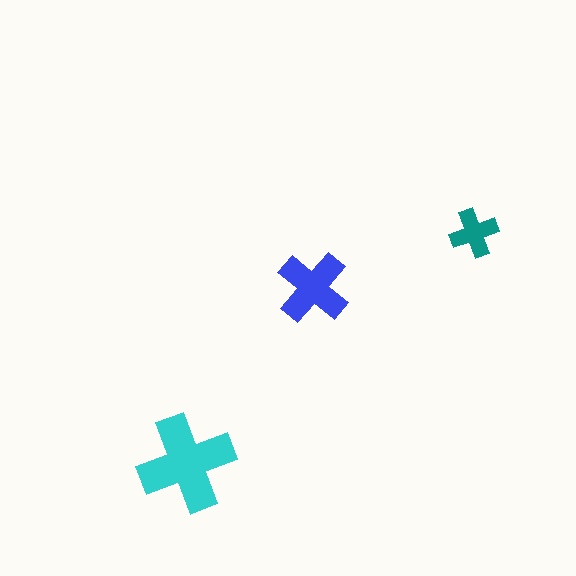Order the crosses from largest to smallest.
the cyan one, the blue one, the teal one.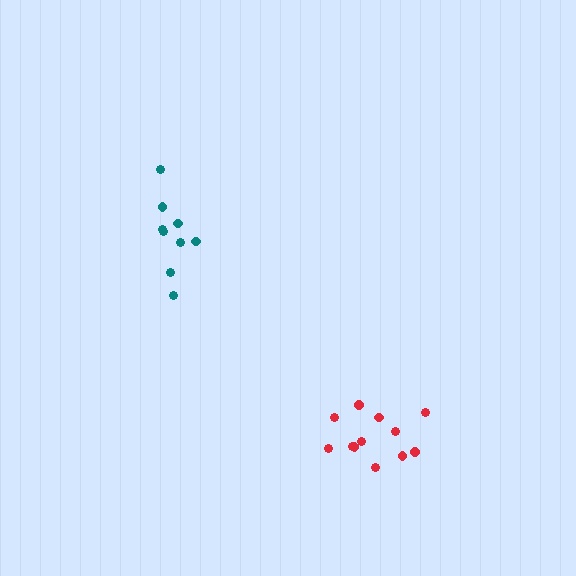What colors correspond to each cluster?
The clusters are colored: teal, red.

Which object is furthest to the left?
The teal cluster is leftmost.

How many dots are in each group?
Group 1: 9 dots, Group 2: 12 dots (21 total).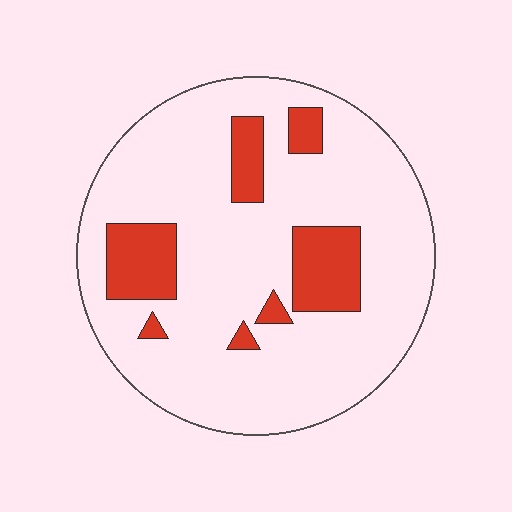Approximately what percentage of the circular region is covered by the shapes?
Approximately 15%.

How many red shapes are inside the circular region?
7.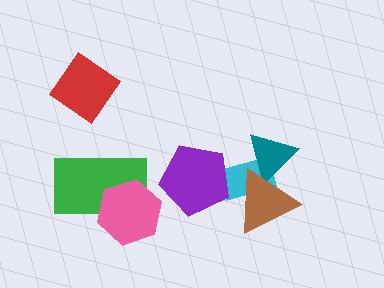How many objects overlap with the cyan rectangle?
3 objects overlap with the cyan rectangle.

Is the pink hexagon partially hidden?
No, no other shape covers it.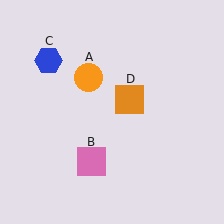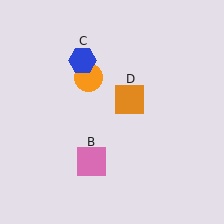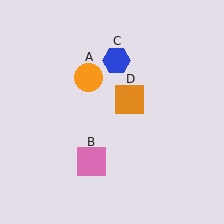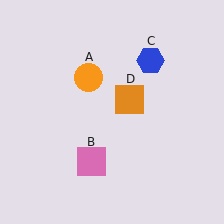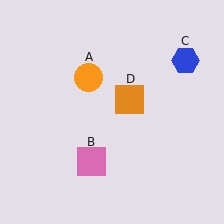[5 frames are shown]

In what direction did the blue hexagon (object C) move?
The blue hexagon (object C) moved right.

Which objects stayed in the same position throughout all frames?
Orange circle (object A) and pink square (object B) and orange square (object D) remained stationary.